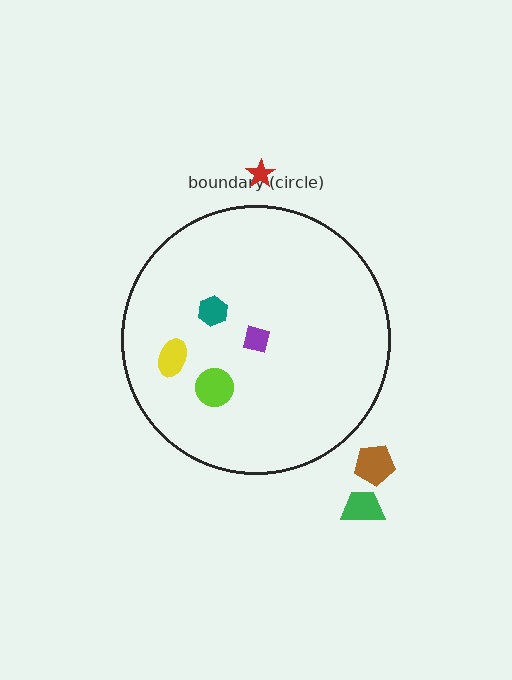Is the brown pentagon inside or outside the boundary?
Outside.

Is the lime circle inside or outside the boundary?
Inside.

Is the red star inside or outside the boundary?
Outside.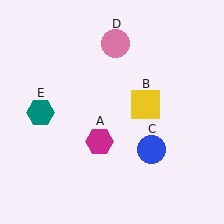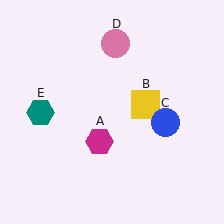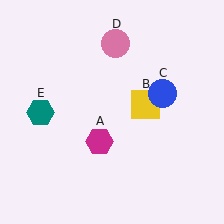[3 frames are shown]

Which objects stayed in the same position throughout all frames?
Magenta hexagon (object A) and yellow square (object B) and pink circle (object D) and teal hexagon (object E) remained stationary.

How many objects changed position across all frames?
1 object changed position: blue circle (object C).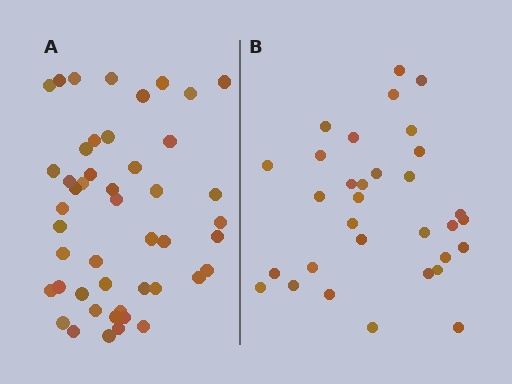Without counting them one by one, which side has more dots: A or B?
Region A (the left region) has more dots.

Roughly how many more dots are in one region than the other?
Region A has approximately 15 more dots than region B.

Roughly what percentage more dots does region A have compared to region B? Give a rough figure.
About 45% more.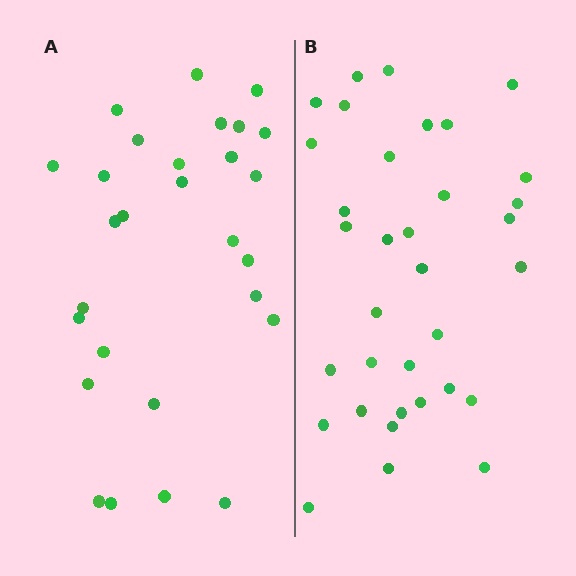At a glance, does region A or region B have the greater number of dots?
Region B (the right region) has more dots.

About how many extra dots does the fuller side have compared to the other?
Region B has about 6 more dots than region A.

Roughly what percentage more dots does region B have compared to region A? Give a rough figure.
About 20% more.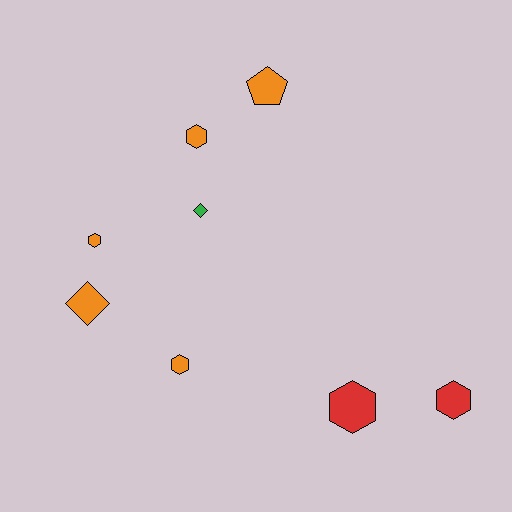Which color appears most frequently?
Orange, with 5 objects.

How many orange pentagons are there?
There is 1 orange pentagon.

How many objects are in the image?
There are 8 objects.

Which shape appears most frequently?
Hexagon, with 5 objects.